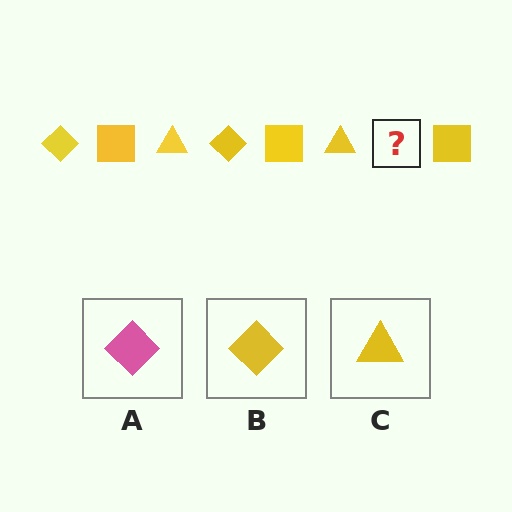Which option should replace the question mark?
Option B.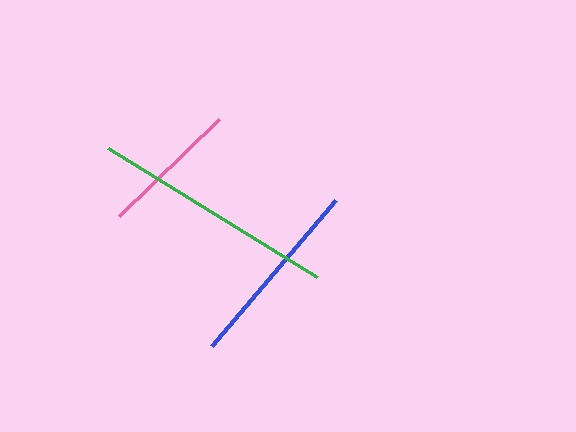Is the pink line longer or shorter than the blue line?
The blue line is longer than the pink line.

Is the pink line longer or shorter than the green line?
The green line is longer than the pink line.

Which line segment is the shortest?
The pink line is the shortest at approximately 139 pixels.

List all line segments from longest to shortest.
From longest to shortest: green, blue, pink.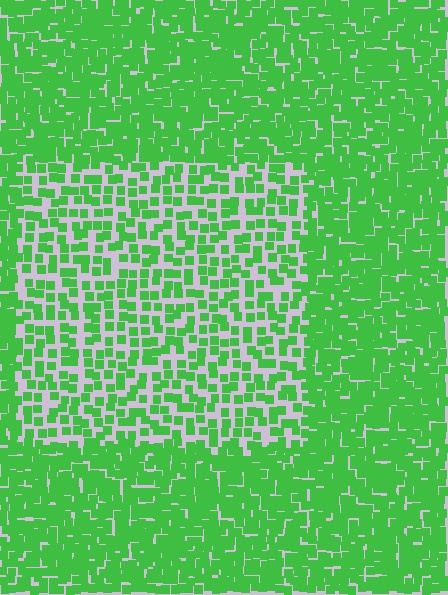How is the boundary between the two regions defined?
The boundary is defined by a change in element density (approximately 2.0x ratio). All elements are the same color, size, and shape.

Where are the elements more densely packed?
The elements are more densely packed outside the rectangle boundary.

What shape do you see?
I see a rectangle.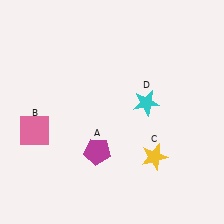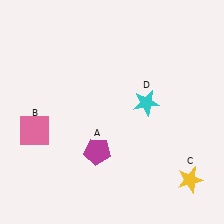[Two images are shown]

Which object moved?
The yellow star (C) moved right.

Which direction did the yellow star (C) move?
The yellow star (C) moved right.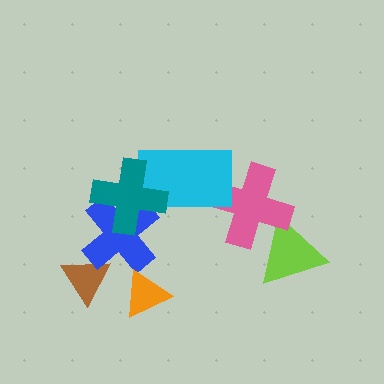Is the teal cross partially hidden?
No, no other shape covers it.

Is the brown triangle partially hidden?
Yes, it is partially covered by another shape.